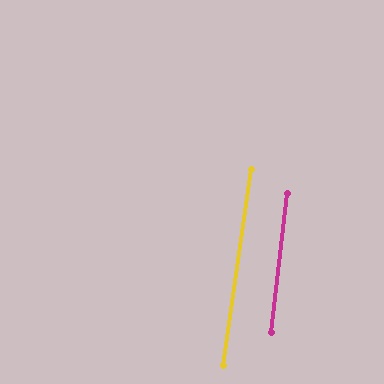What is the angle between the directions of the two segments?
Approximately 2 degrees.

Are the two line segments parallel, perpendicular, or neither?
Parallel — their directions differ by only 1.8°.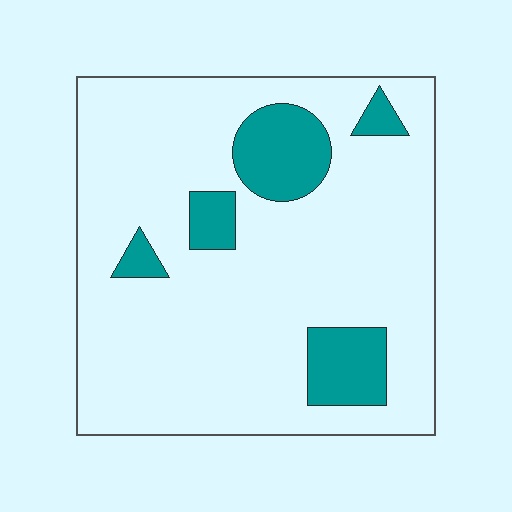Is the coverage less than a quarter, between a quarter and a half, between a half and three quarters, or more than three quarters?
Less than a quarter.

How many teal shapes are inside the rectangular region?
5.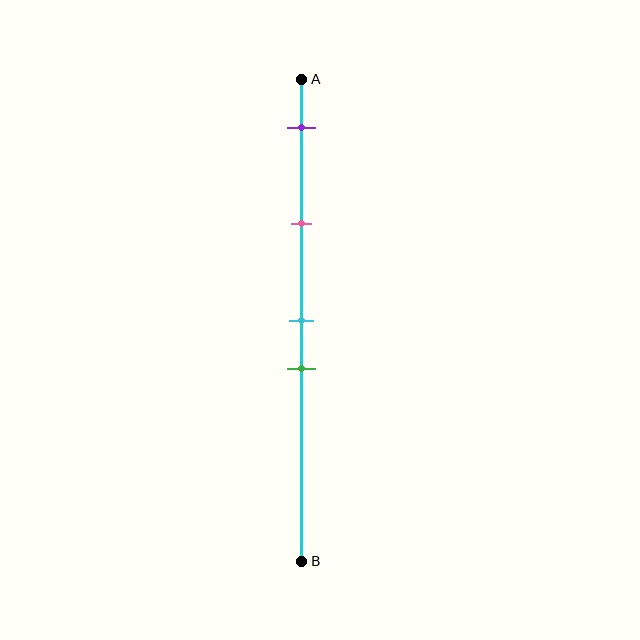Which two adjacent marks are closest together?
The cyan and green marks are the closest adjacent pair.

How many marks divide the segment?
There are 4 marks dividing the segment.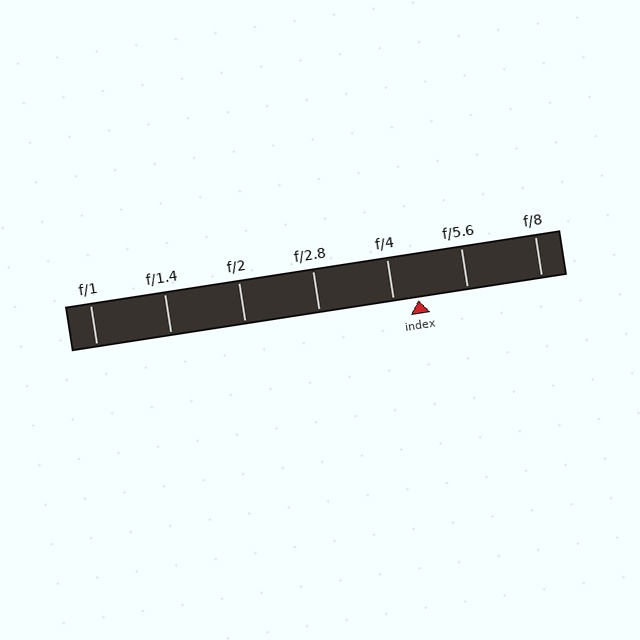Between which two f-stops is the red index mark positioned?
The index mark is between f/4 and f/5.6.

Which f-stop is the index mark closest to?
The index mark is closest to f/4.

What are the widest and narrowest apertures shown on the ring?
The widest aperture shown is f/1 and the narrowest is f/8.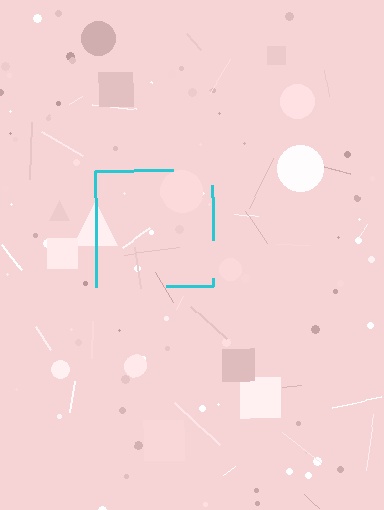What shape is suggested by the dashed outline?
The dashed outline suggests a square.